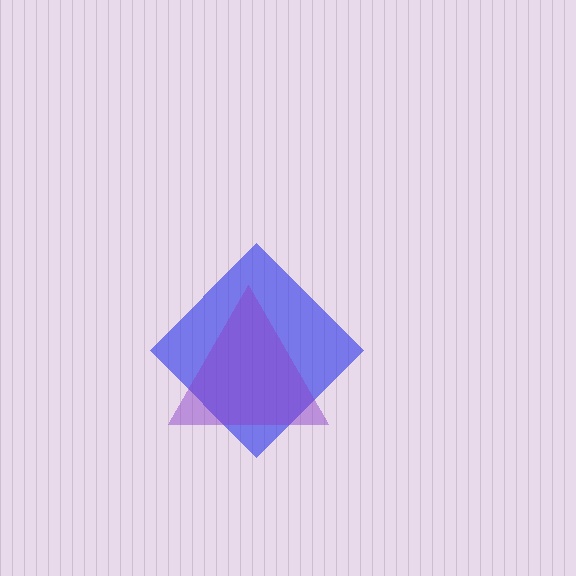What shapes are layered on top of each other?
The layered shapes are: a blue diamond, a purple triangle.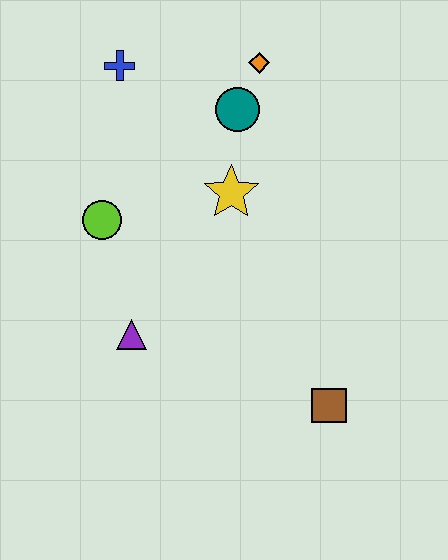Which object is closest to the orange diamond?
The teal circle is closest to the orange diamond.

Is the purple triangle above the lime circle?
No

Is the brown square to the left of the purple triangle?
No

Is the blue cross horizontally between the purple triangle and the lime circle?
Yes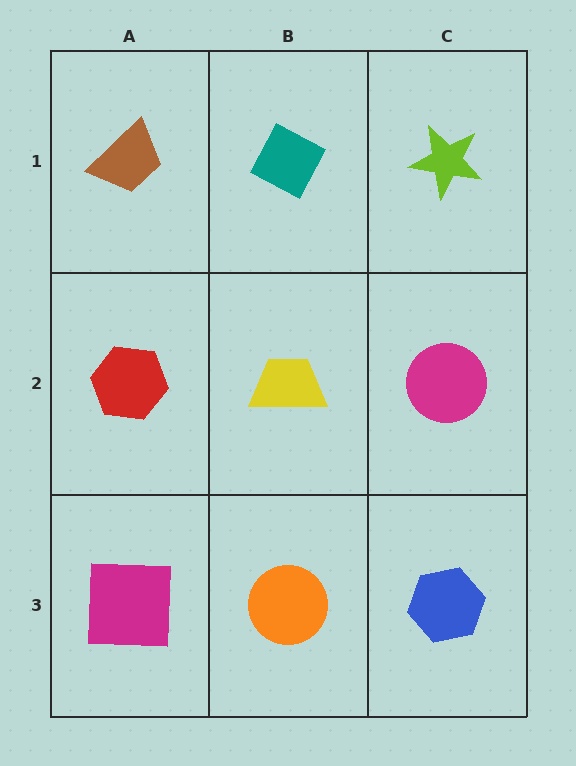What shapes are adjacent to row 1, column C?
A magenta circle (row 2, column C), a teal diamond (row 1, column B).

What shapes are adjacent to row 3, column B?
A yellow trapezoid (row 2, column B), a magenta square (row 3, column A), a blue hexagon (row 3, column C).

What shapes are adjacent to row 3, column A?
A red hexagon (row 2, column A), an orange circle (row 3, column B).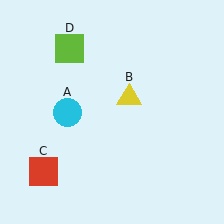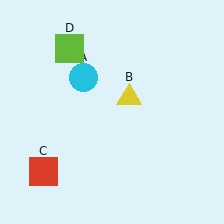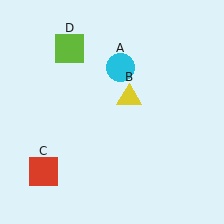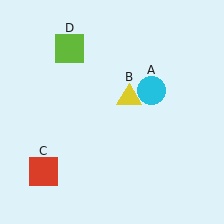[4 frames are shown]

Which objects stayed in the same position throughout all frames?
Yellow triangle (object B) and red square (object C) and lime square (object D) remained stationary.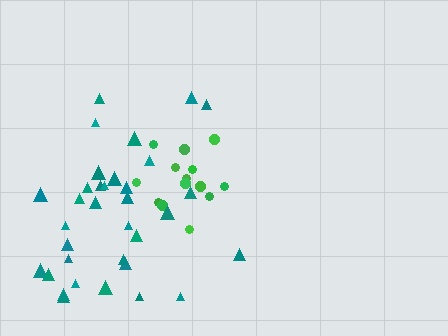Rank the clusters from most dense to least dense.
green, teal.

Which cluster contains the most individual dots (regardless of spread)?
Teal (35).